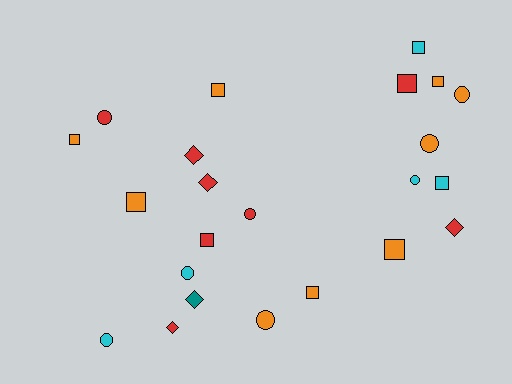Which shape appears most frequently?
Square, with 10 objects.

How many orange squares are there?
There are 6 orange squares.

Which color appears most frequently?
Orange, with 9 objects.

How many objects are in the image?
There are 23 objects.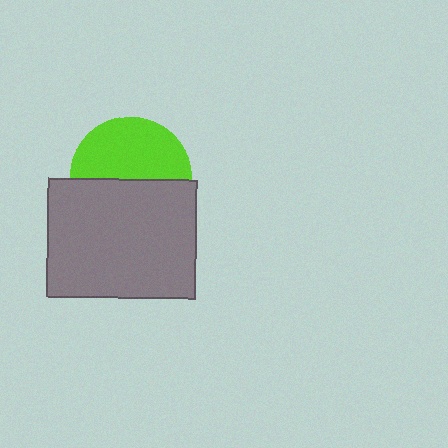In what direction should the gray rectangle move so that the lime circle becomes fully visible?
The gray rectangle should move down. That is the shortest direction to clear the overlap and leave the lime circle fully visible.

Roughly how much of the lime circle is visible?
About half of it is visible (roughly 51%).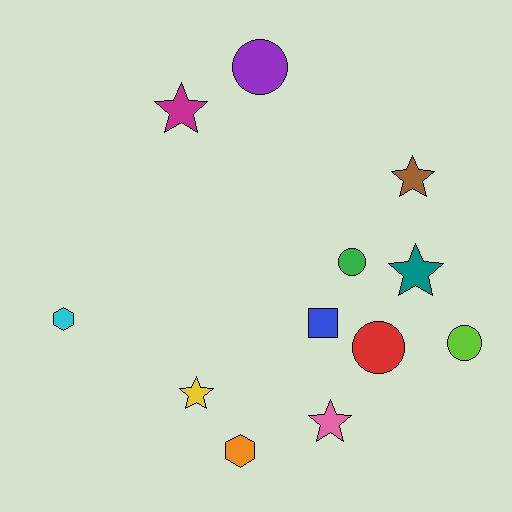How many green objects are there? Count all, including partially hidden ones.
There is 1 green object.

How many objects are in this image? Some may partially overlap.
There are 12 objects.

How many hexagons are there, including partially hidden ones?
There are 2 hexagons.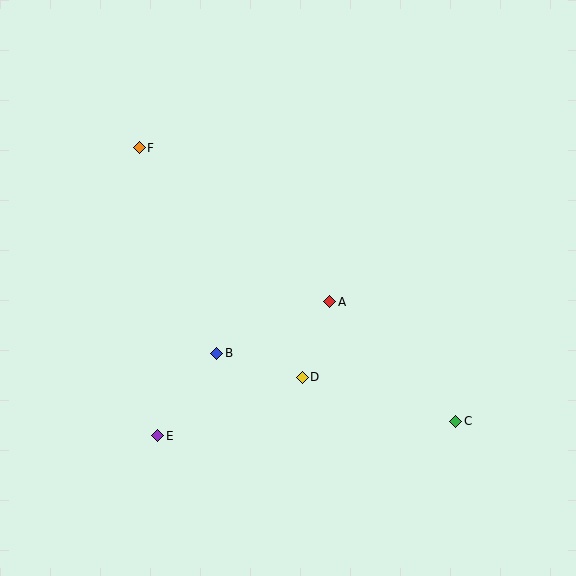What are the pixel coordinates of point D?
Point D is at (302, 377).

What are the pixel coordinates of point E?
Point E is at (158, 436).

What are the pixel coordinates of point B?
Point B is at (217, 353).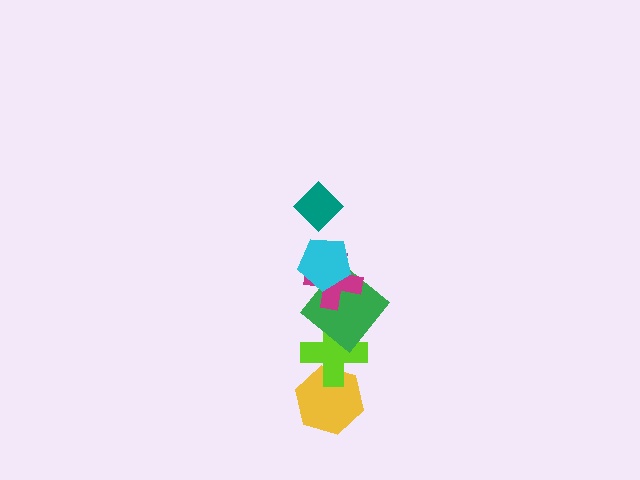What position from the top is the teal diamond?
The teal diamond is 1st from the top.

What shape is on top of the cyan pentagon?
The teal diamond is on top of the cyan pentagon.